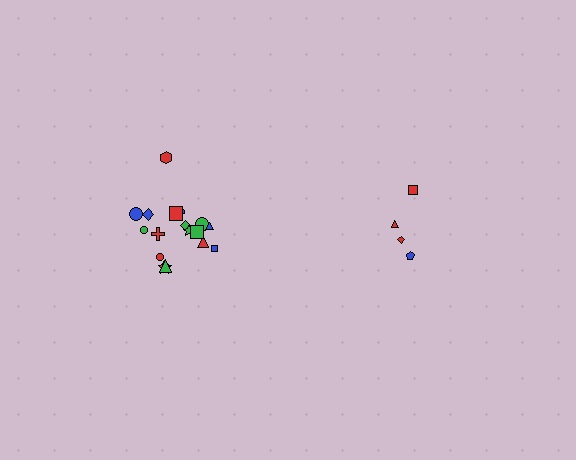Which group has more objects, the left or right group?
The left group.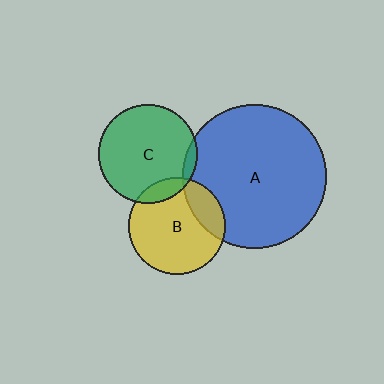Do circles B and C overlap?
Yes.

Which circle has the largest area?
Circle A (blue).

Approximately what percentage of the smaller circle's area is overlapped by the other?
Approximately 10%.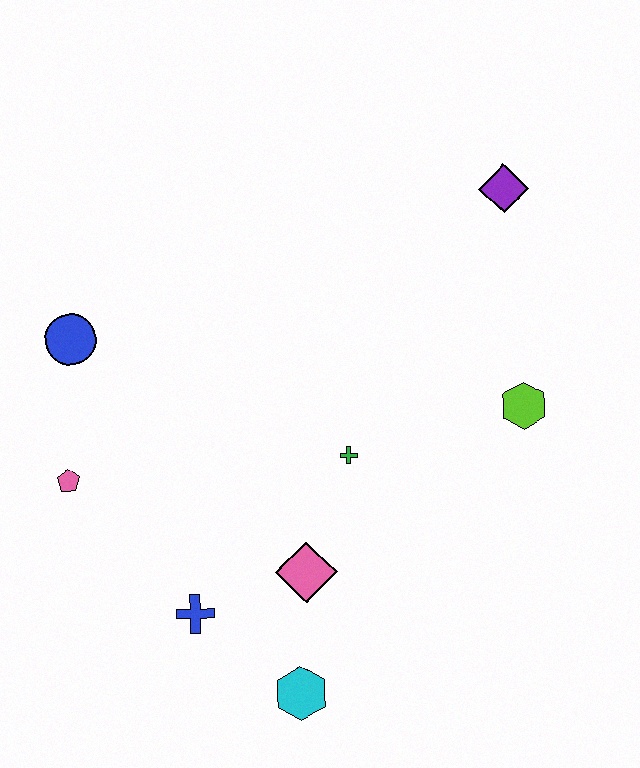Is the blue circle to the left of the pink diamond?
Yes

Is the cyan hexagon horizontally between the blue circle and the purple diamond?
Yes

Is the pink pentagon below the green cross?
Yes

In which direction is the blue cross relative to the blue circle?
The blue cross is below the blue circle.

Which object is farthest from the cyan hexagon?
The purple diamond is farthest from the cyan hexagon.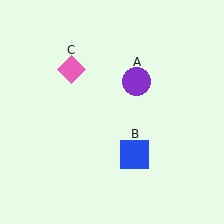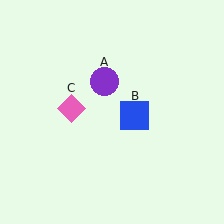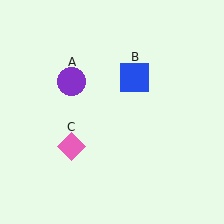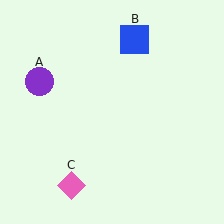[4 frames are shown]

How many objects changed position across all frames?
3 objects changed position: purple circle (object A), blue square (object B), pink diamond (object C).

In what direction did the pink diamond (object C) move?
The pink diamond (object C) moved down.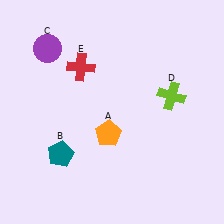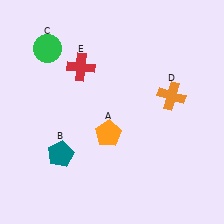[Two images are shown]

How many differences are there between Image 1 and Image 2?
There are 2 differences between the two images.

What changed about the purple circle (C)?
In Image 1, C is purple. In Image 2, it changed to green.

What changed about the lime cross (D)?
In Image 1, D is lime. In Image 2, it changed to orange.